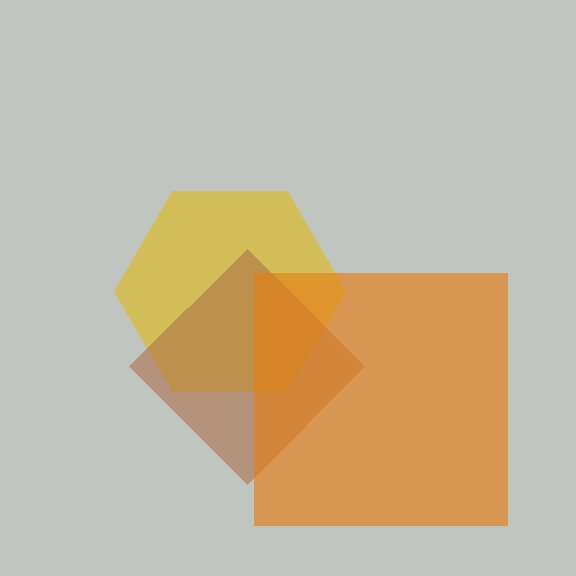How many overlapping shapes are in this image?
There are 3 overlapping shapes in the image.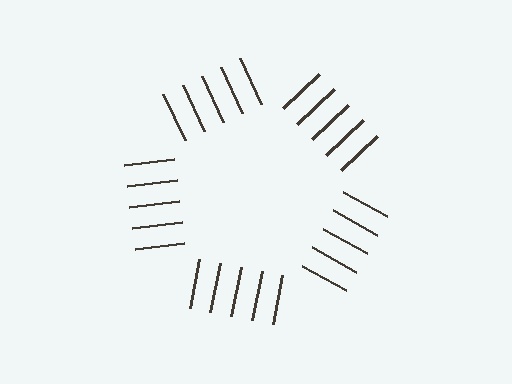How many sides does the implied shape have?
5 sides — the line-ends trace a pentagon.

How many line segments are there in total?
25 — 5 along each of the 5 edges.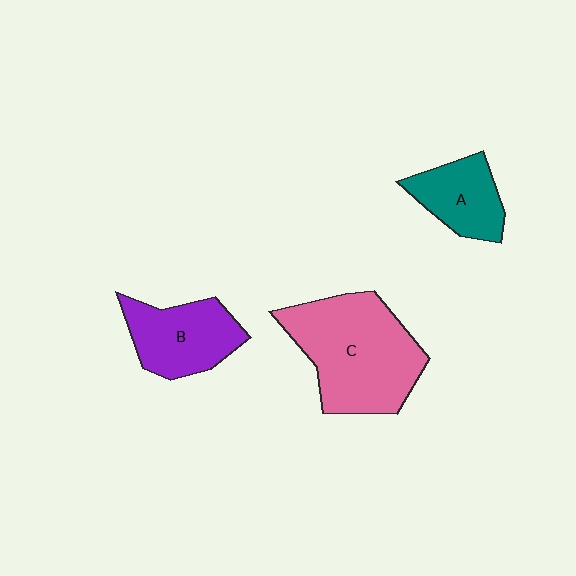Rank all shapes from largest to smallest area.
From largest to smallest: C (pink), B (purple), A (teal).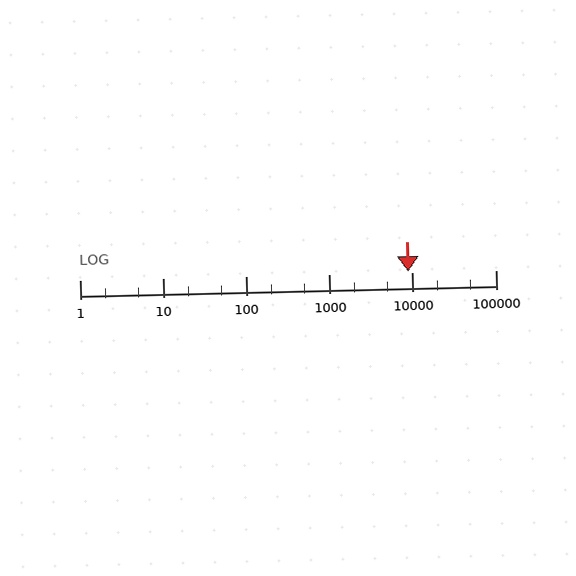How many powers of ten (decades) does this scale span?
The scale spans 5 decades, from 1 to 100000.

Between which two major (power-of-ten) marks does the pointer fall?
The pointer is between 1000 and 10000.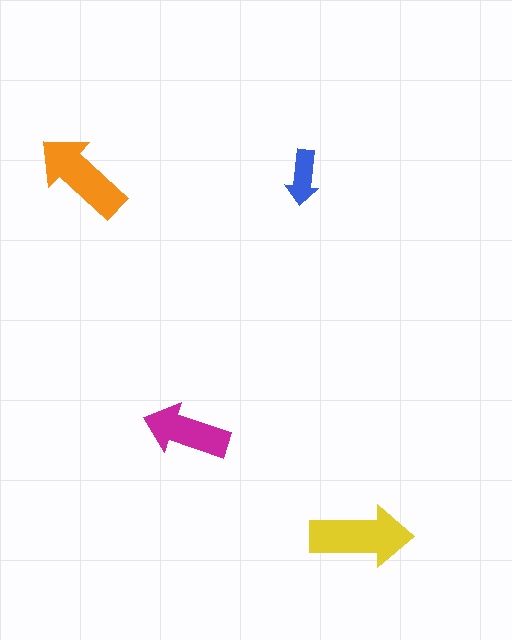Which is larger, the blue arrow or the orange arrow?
The orange one.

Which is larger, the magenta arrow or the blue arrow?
The magenta one.